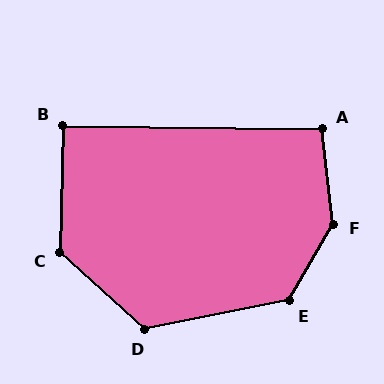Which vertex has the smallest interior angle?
B, at approximately 91 degrees.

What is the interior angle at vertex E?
Approximately 132 degrees (obtuse).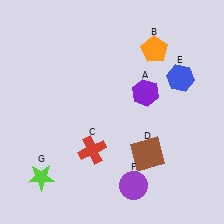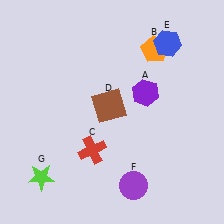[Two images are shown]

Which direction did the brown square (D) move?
The brown square (D) moved up.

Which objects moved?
The objects that moved are: the brown square (D), the blue hexagon (E).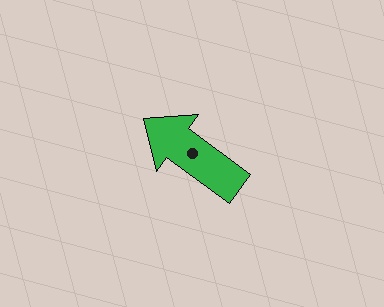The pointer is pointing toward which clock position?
Roughly 10 o'clock.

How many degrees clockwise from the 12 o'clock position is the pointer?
Approximately 306 degrees.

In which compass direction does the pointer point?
Northwest.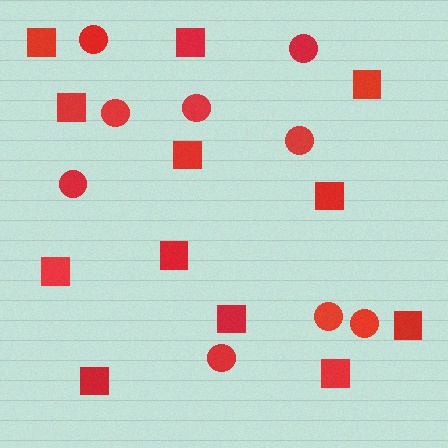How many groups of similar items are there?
There are 2 groups: one group of circles (9) and one group of squares (12).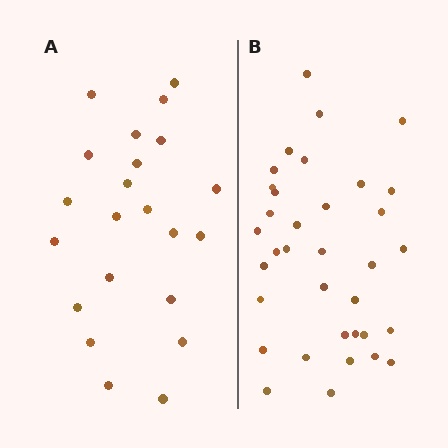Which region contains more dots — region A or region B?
Region B (the right region) has more dots.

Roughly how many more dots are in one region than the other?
Region B has approximately 15 more dots than region A.